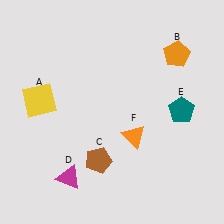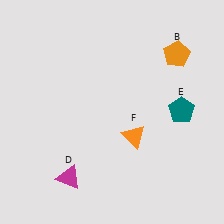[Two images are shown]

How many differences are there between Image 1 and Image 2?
There are 2 differences between the two images.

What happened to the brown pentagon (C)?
The brown pentagon (C) was removed in Image 2. It was in the bottom-left area of Image 1.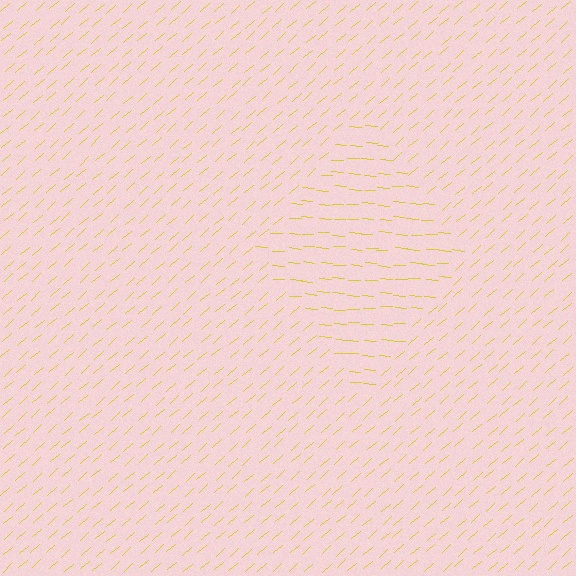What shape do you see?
I see a diamond.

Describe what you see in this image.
The image is filled with small yellow line segments. A diamond region in the image has lines oriented differently from the surrounding lines, creating a visible texture boundary.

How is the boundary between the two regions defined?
The boundary is defined purely by a change in line orientation (approximately 45 degrees difference). All lines are the same color and thickness.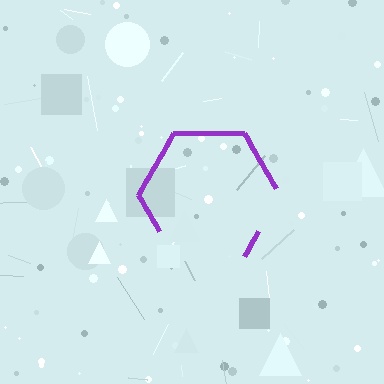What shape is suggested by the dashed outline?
The dashed outline suggests a hexagon.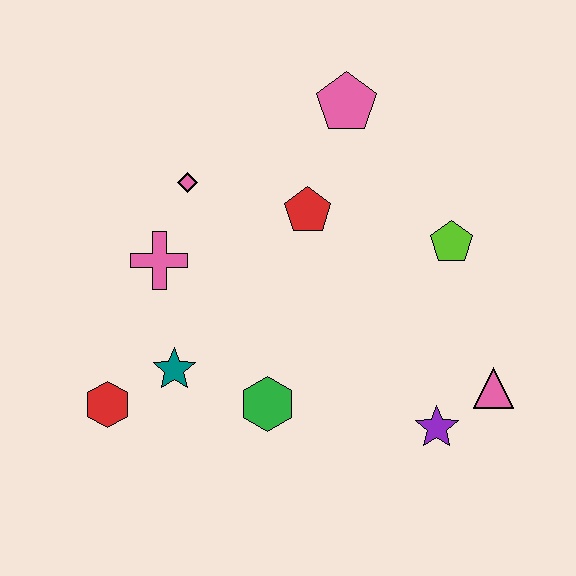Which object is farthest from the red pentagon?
The red hexagon is farthest from the red pentagon.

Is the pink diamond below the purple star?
No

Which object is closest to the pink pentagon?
The red pentagon is closest to the pink pentagon.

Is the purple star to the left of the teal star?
No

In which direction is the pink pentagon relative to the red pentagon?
The pink pentagon is above the red pentagon.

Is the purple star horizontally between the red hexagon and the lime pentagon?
Yes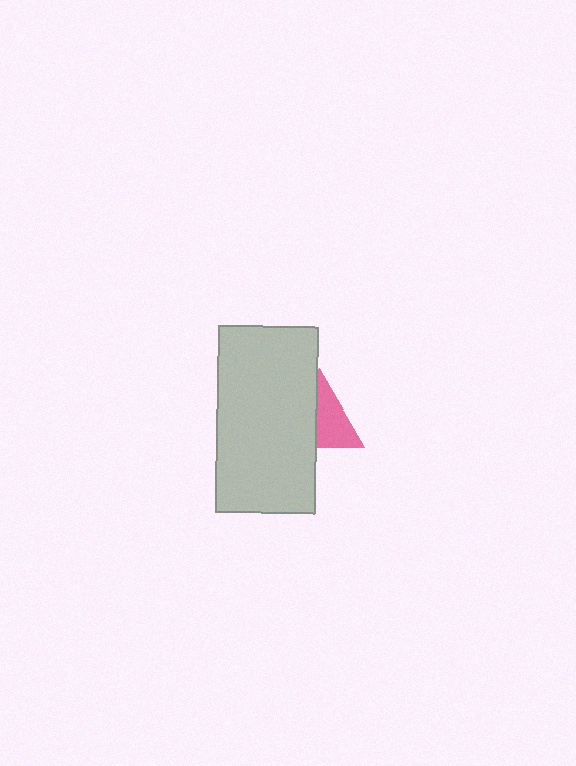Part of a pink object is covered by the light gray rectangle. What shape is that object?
It is a triangle.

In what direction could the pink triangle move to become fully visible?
The pink triangle could move right. That would shift it out from behind the light gray rectangle entirely.